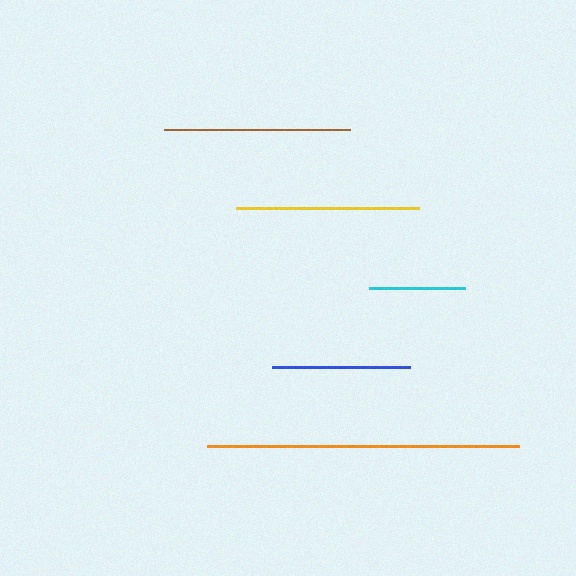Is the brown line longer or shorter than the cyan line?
The brown line is longer than the cyan line.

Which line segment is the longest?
The orange line is the longest at approximately 311 pixels.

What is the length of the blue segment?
The blue segment is approximately 139 pixels long.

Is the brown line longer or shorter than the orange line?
The orange line is longer than the brown line.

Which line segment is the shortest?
The cyan line is the shortest at approximately 96 pixels.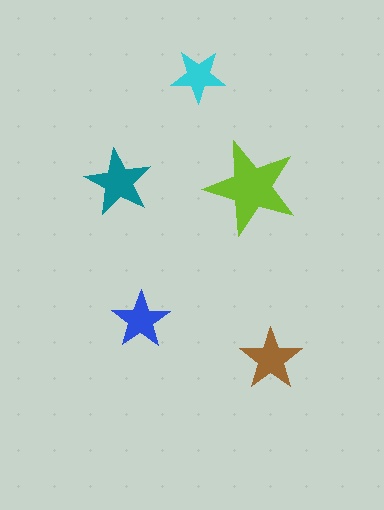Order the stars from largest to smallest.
the lime one, the teal one, the brown one, the blue one, the cyan one.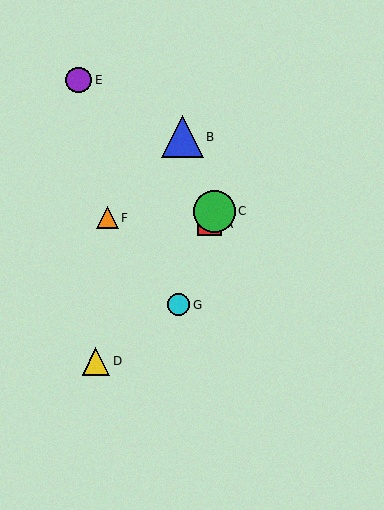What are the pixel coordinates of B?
Object B is at (182, 137).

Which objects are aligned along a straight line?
Objects A, C, G are aligned along a straight line.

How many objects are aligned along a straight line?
3 objects (A, C, G) are aligned along a straight line.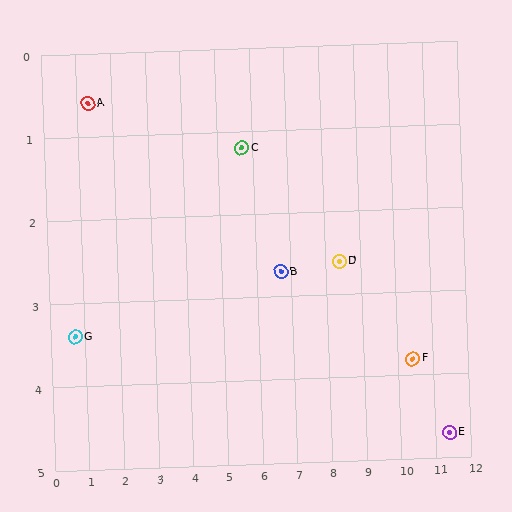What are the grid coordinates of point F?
Point F is at approximately (10.4, 3.8).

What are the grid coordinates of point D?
Point D is at approximately (8.4, 2.6).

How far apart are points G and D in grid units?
Points G and D are about 7.7 grid units apart.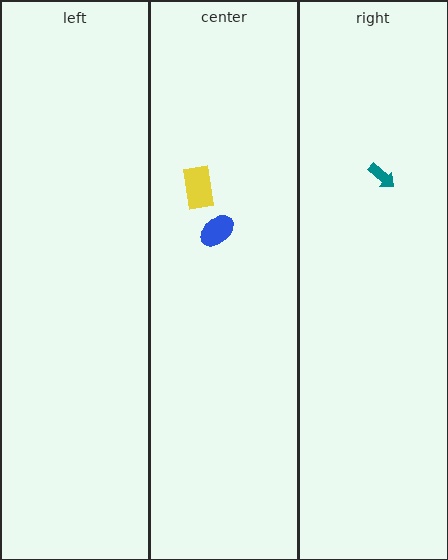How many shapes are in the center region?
2.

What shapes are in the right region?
The teal arrow.